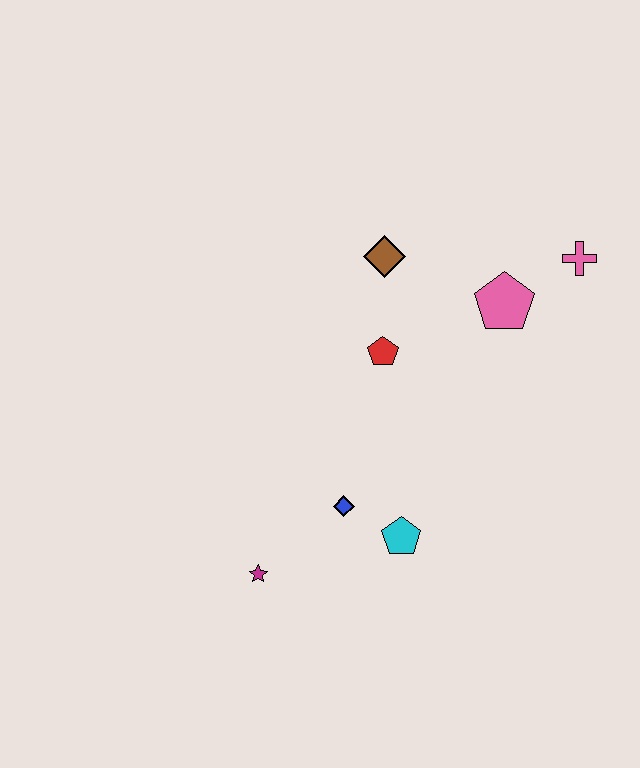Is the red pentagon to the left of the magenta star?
No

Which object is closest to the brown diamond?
The red pentagon is closest to the brown diamond.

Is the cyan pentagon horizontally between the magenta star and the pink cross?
Yes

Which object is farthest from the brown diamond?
The magenta star is farthest from the brown diamond.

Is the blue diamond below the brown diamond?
Yes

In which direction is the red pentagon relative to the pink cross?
The red pentagon is to the left of the pink cross.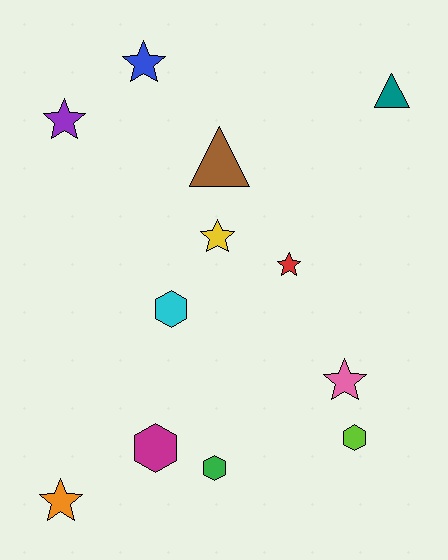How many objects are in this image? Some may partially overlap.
There are 12 objects.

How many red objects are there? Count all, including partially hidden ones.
There is 1 red object.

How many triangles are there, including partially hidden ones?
There are 2 triangles.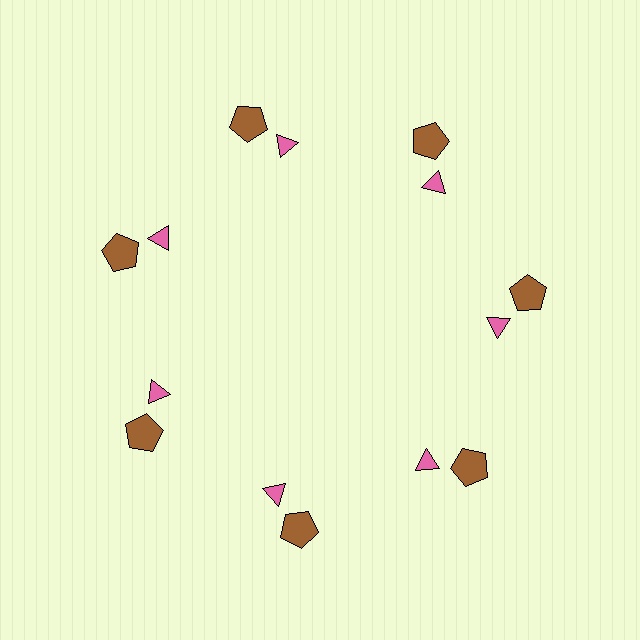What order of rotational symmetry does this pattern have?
This pattern has 7-fold rotational symmetry.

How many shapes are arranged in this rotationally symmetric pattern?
There are 14 shapes, arranged in 7 groups of 2.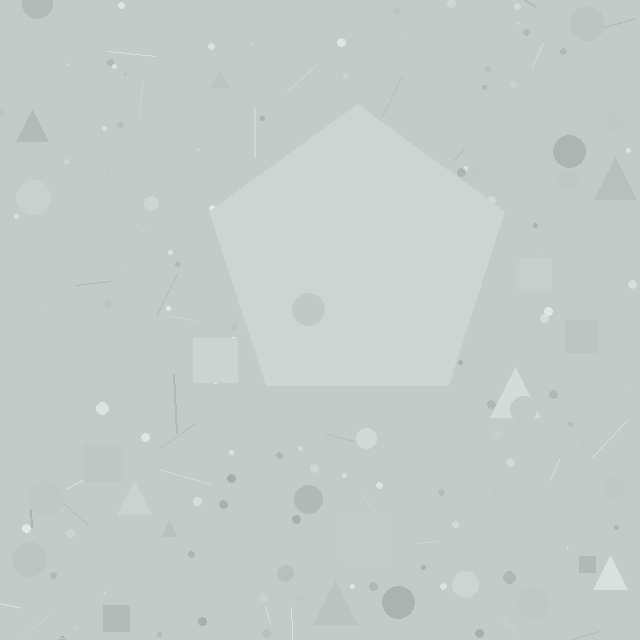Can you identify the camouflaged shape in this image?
The camouflaged shape is a pentagon.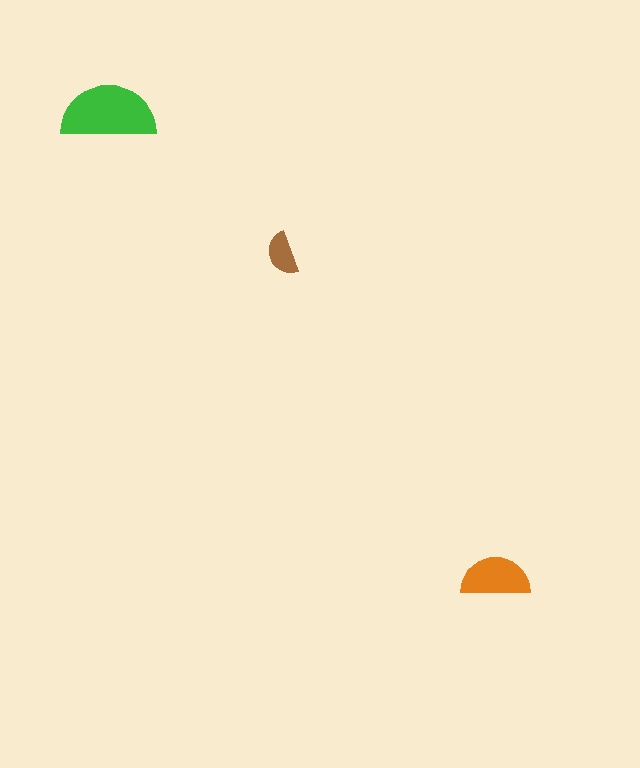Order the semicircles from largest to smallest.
the green one, the orange one, the brown one.